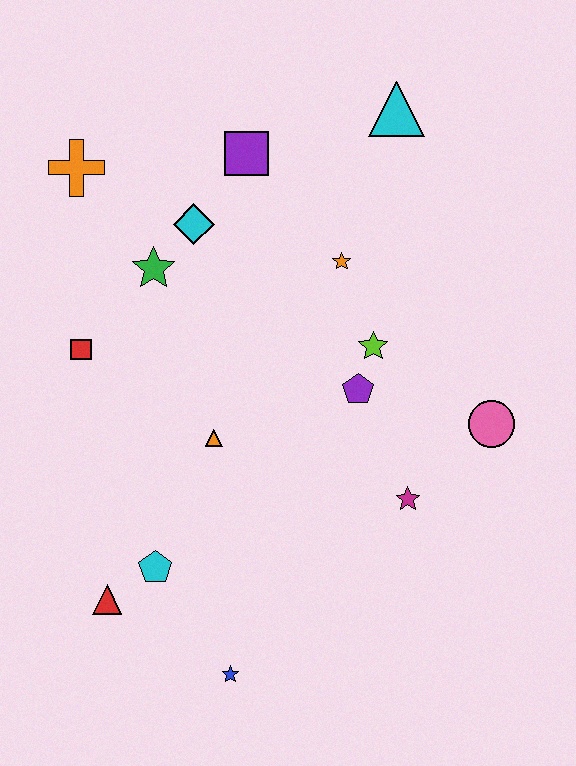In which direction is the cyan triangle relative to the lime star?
The cyan triangle is above the lime star.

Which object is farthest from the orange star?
The blue star is farthest from the orange star.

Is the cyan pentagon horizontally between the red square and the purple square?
Yes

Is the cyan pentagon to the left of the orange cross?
No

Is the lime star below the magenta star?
No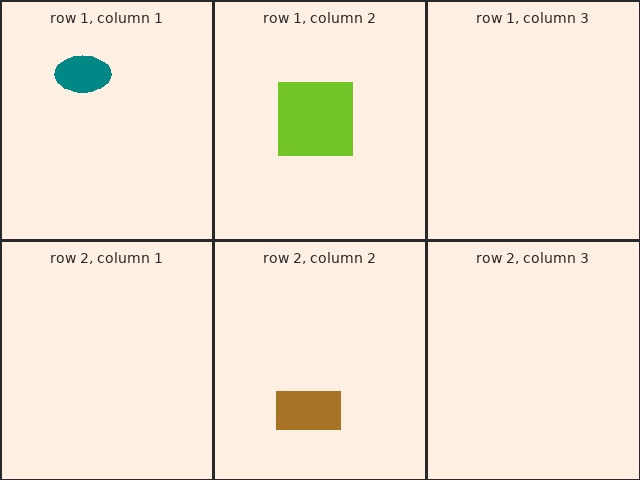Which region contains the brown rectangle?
The row 2, column 2 region.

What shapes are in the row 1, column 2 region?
The lime square.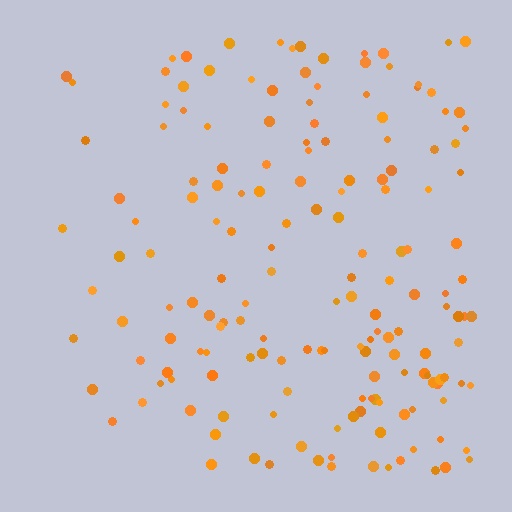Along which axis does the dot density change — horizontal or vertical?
Horizontal.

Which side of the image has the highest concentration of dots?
The right.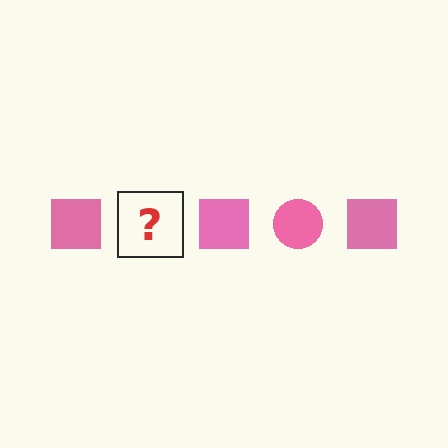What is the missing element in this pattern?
The missing element is a pink circle.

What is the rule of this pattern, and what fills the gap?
The rule is that the pattern cycles through square, circle shapes in pink. The gap should be filled with a pink circle.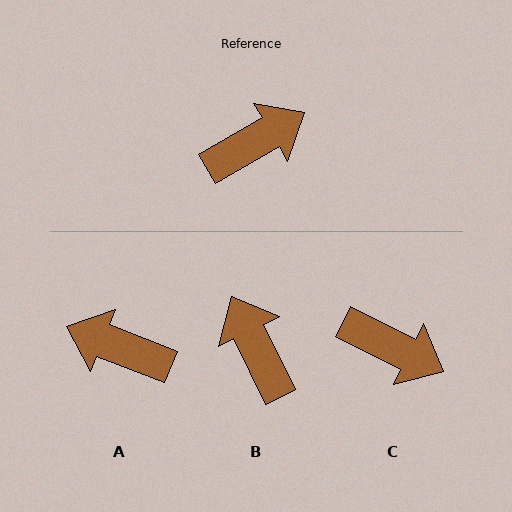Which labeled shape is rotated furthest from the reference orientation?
A, about 128 degrees away.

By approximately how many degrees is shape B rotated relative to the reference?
Approximately 86 degrees counter-clockwise.